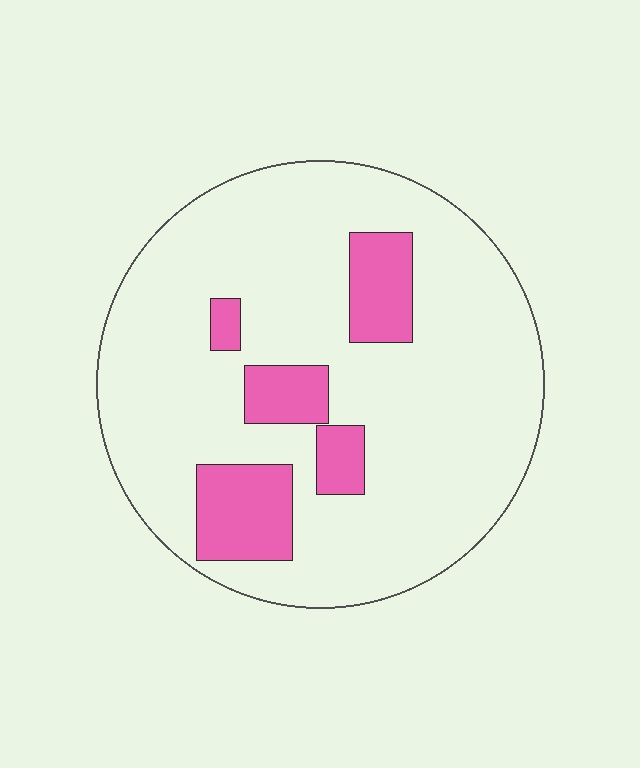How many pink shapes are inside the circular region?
5.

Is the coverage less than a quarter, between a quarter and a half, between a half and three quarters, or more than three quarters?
Less than a quarter.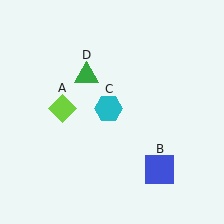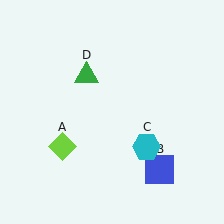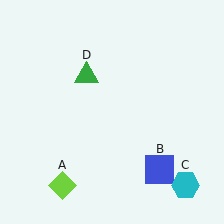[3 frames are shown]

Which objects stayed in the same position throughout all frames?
Blue square (object B) and green triangle (object D) remained stationary.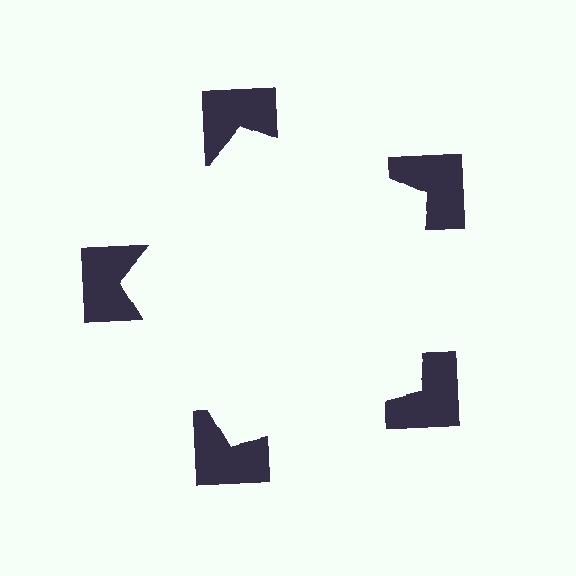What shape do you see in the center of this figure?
An illusory pentagon — its edges are inferred from the aligned wedge cuts in the notched squares, not physically drawn.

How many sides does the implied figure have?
5 sides.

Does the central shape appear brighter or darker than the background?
It typically appears slightly brighter than the background, even though no actual brightness change is drawn.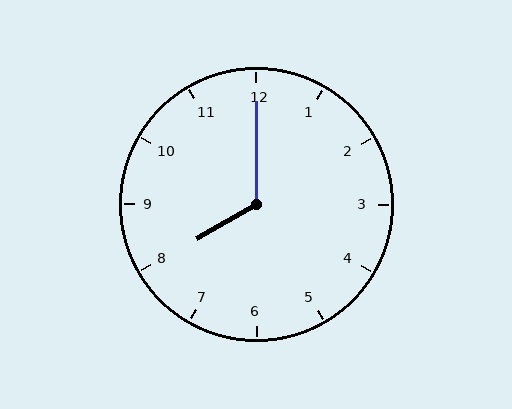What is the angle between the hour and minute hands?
Approximately 120 degrees.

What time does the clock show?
8:00.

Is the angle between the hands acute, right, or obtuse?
It is obtuse.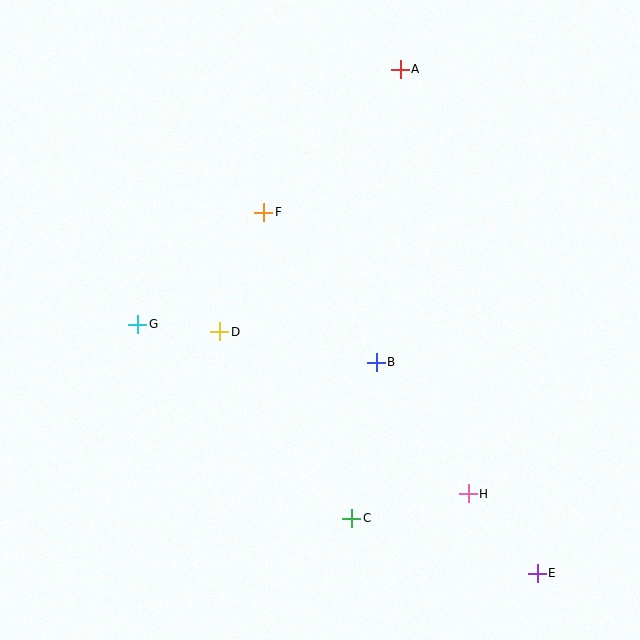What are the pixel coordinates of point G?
Point G is at (138, 324).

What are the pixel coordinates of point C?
Point C is at (352, 518).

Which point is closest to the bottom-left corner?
Point G is closest to the bottom-left corner.